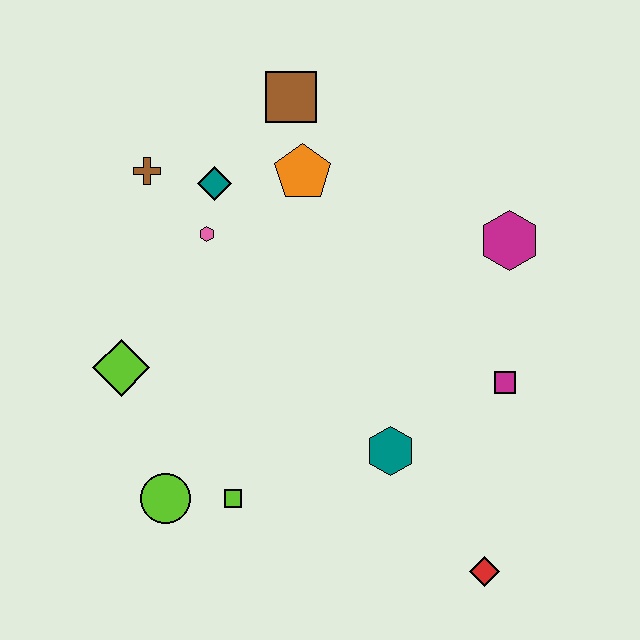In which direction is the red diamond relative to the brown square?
The red diamond is below the brown square.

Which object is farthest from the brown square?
The red diamond is farthest from the brown square.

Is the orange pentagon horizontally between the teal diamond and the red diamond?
Yes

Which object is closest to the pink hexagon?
The teal diamond is closest to the pink hexagon.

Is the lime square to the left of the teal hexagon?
Yes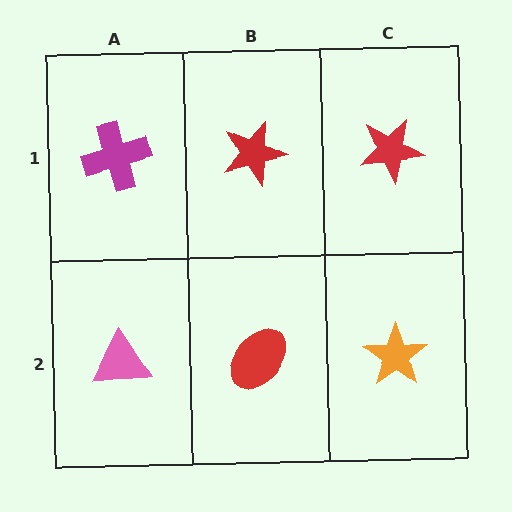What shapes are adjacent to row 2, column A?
A magenta cross (row 1, column A), a red ellipse (row 2, column B).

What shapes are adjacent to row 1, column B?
A red ellipse (row 2, column B), a magenta cross (row 1, column A), a red star (row 1, column C).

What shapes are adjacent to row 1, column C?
An orange star (row 2, column C), a red star (row 1, column B).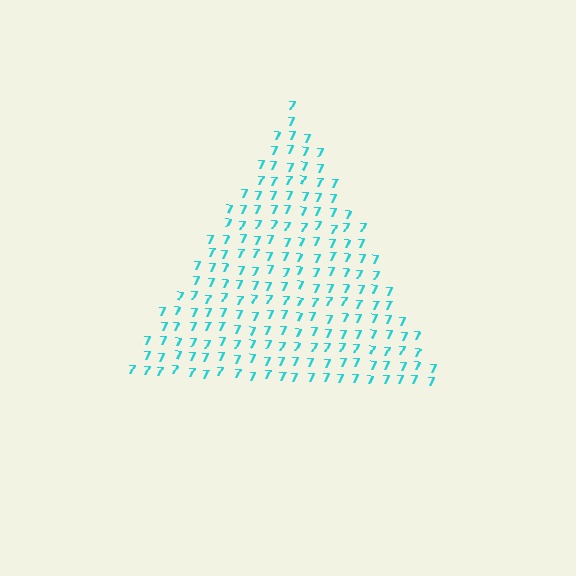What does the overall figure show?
The overall figure shows a triangle.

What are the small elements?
The small elements are digit 7's.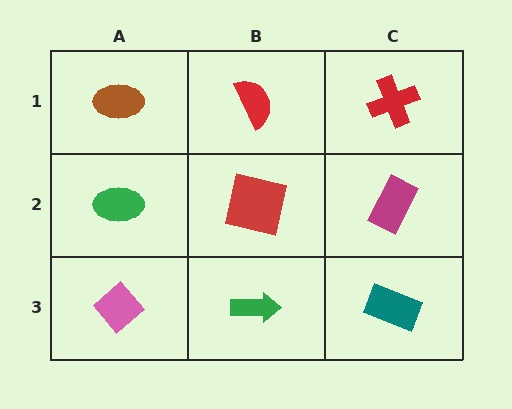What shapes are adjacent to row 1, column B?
A red square (row 2, column B), a brown ellipse (row 1, column A), a red cross (row 1, column C).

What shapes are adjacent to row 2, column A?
A brown ellipse (row 1, column A), a pink diamond (row 3, column A), a red square (row 2, column B).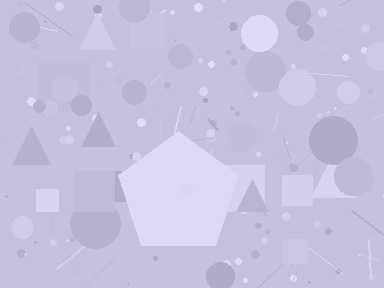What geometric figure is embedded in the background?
A pentagon is embedded in the background.